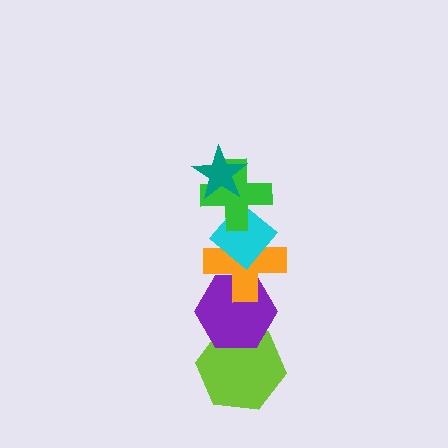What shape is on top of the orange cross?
The cyan diamond is on top of the orange cross.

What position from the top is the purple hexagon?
The purple hexagon is 5th from the top.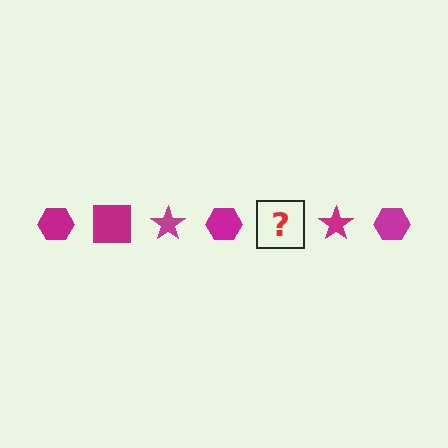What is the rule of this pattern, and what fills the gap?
The rule is that the pattern cycles through hexagon, square, star shapes in magenta. The gap should be filled with a magenta square.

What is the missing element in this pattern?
The missing element is a magenta square.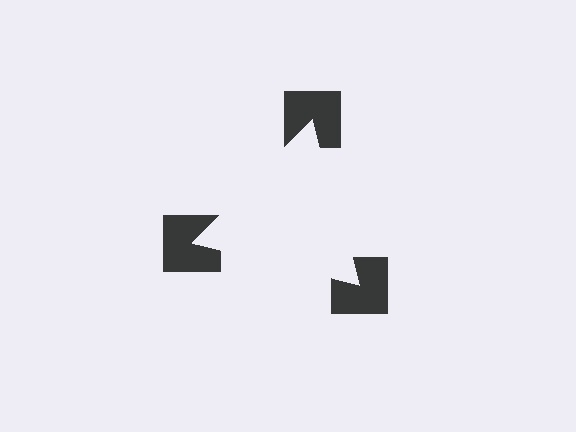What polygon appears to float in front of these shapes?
An illusory triangle — its edges are inferred from the aligned wedge cuts in the notched squares, not physically drawn.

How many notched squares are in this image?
There are 3 — one at each vertex of the illusory triangle.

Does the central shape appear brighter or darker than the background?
It typically appears slightly brighter than the background, even though no actual brightness change is drawn.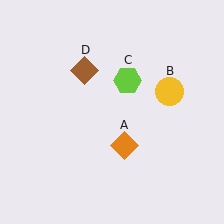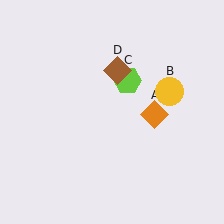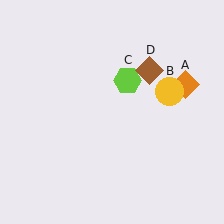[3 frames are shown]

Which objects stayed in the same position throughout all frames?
Yellow circle (object B) and lime hexagon (object C) remained stationary.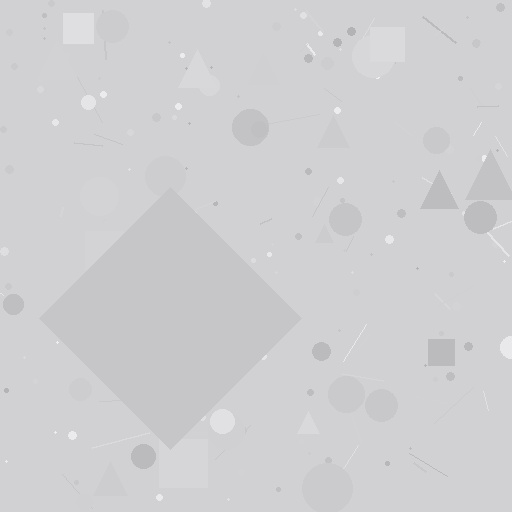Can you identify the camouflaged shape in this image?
The camouflaged shape is a diamond.